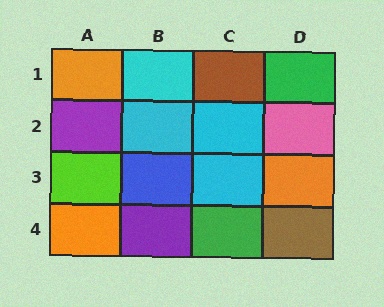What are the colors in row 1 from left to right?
Orange, cyan, brown, green.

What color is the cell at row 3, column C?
Cyan.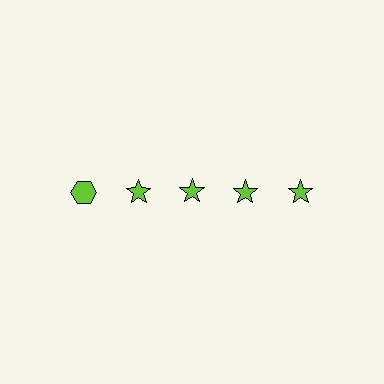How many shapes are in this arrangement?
There are 5 shapes arranged in a grid pattern.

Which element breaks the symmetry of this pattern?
The lime hexagon in the top row, leftmost column breaks the symmetry. All other shapes are lime stars.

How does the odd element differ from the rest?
It has a different shape: hexagon instead of star.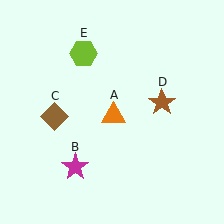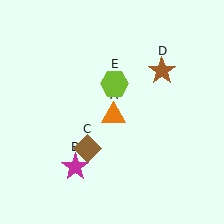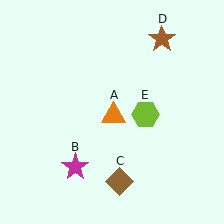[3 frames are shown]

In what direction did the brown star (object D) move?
The brown star (object D) moved up.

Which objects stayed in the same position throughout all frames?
Orange triangle (object A) and magenta star (object B) remained stationary.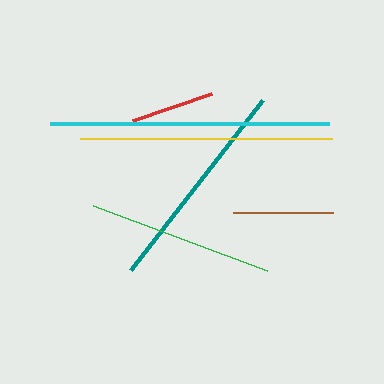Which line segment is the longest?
The cyan line is the longest at approximately 279 pixels.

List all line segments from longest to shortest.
From longest to shortest: cyan, yellow, teal, green, brown, red.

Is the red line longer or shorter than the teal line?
The teal line is longer than the red line.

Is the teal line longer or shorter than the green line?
The teal line is longer than the green line.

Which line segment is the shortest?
The red line is the shortest at approximately 84 pixels.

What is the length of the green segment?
The green segment is approximately 186 pixels long.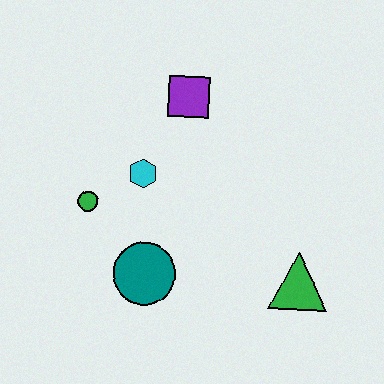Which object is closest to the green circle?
The cyan hexagon is closest to the green circle.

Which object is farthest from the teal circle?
The purple square is farthest from the teal circle.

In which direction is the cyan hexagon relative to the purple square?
The cyan hexagon is below the purple square.